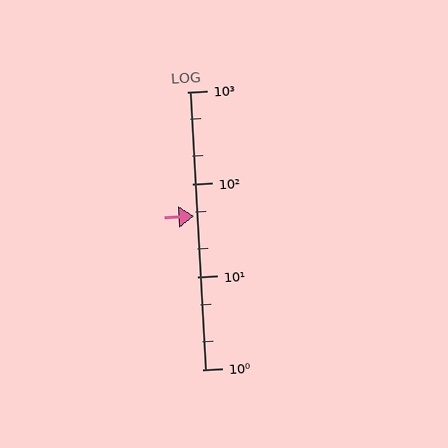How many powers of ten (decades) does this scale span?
The scale spans 3 decades, from 1 to 1000.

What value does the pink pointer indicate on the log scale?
The pointer indicates approximately 45.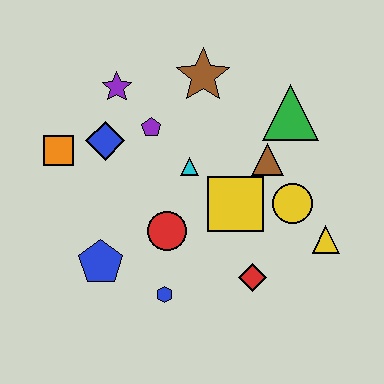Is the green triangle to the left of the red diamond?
No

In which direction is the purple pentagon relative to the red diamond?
The purple pentagon is above the red diamond.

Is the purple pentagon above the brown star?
No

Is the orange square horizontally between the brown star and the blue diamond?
No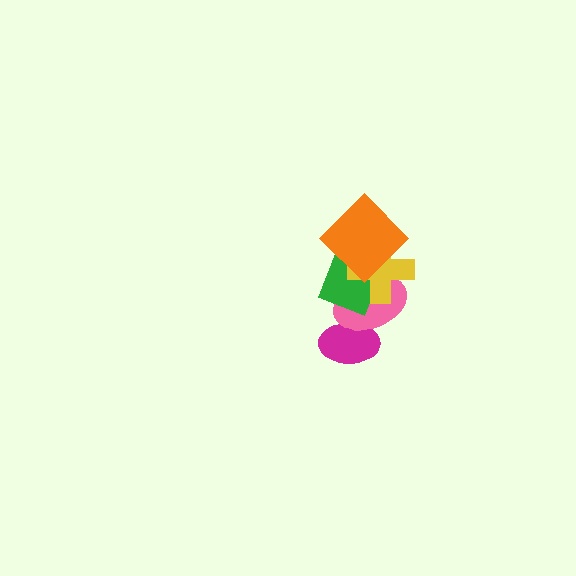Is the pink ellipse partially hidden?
Yes, it is partially covered by another shape.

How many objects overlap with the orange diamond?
3 objects overlap with the orange diamond.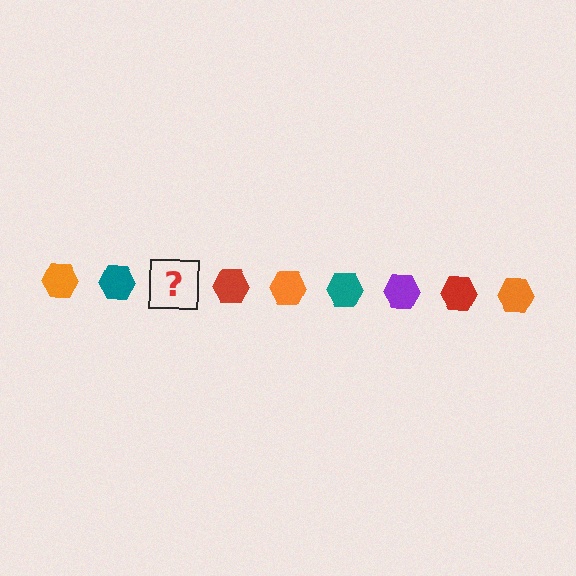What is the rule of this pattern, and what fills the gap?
The rule is that the pattern cycles through orange, teal, purple, red hexagons. The gap should be filled with a purple hexagon.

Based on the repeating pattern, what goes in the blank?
The blank should be a purple hexagon.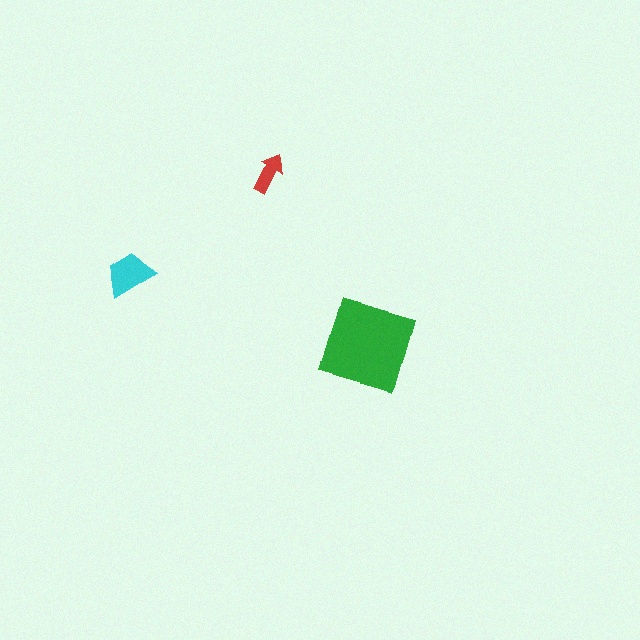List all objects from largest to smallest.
The green square, the cyan trapezoid, the red arrow.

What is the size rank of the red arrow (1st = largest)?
3rd.